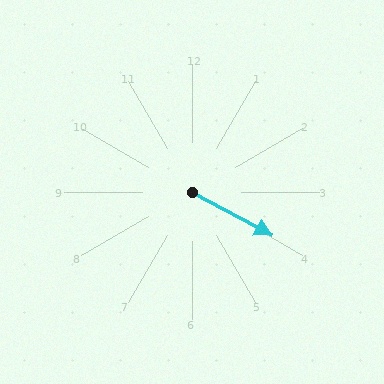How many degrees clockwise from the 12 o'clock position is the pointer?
Approximately 119 degrees.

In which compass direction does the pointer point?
Southeast.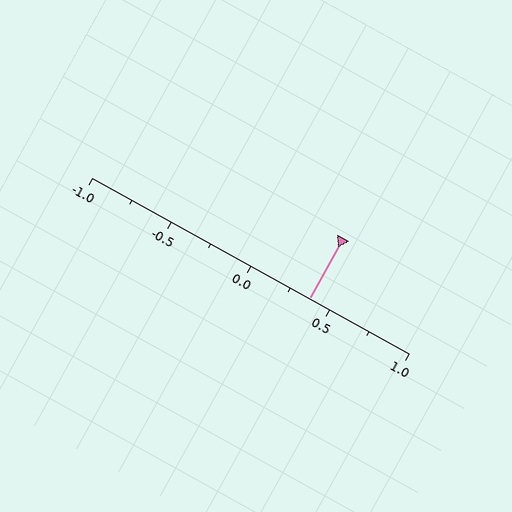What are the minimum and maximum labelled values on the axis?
The axis runs from -1.0 to 1.0.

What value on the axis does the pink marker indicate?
The marker indicates approximately 0.38.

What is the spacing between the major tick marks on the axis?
The major ticks are spaced 0.5 apart.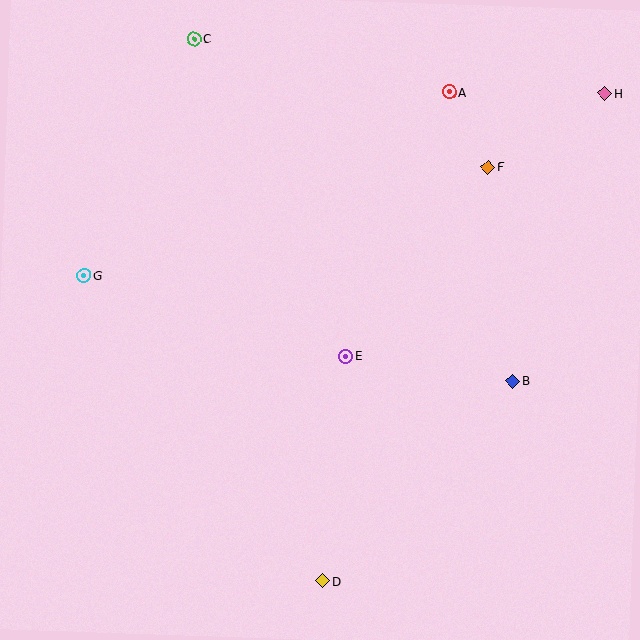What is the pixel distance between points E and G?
The distance between E and G is 273 pixels.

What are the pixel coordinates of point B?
Point B is at (513, 381).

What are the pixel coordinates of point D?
Point D is at (323, 581).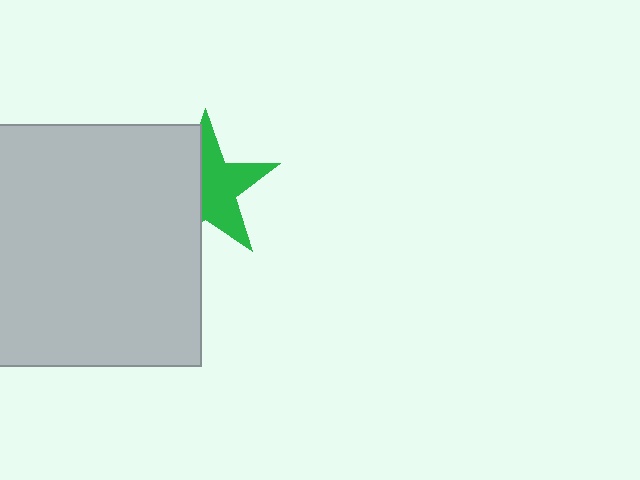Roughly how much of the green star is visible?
About half of it is visible (roughly 56%).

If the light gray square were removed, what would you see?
You would see the complete green star.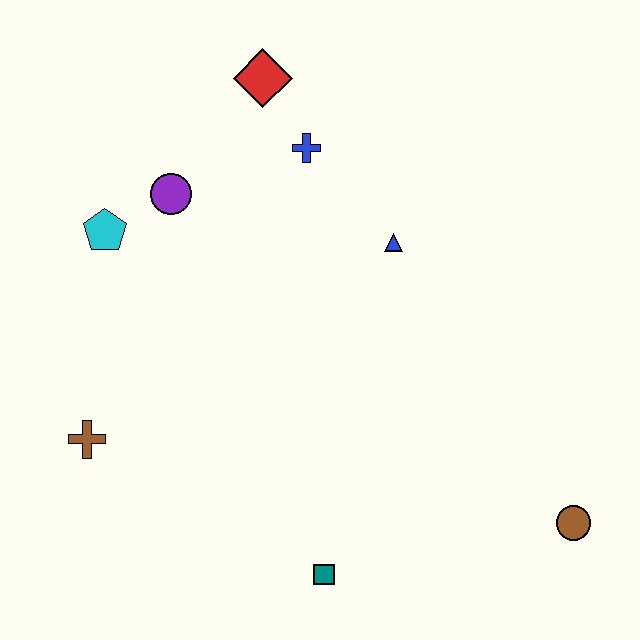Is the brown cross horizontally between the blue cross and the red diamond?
No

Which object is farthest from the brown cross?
The brown circle is farthest from the brown cross.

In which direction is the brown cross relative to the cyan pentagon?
The brown cross is below the cyan pentagon.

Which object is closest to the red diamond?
The blue cross is closest to the red diamond.